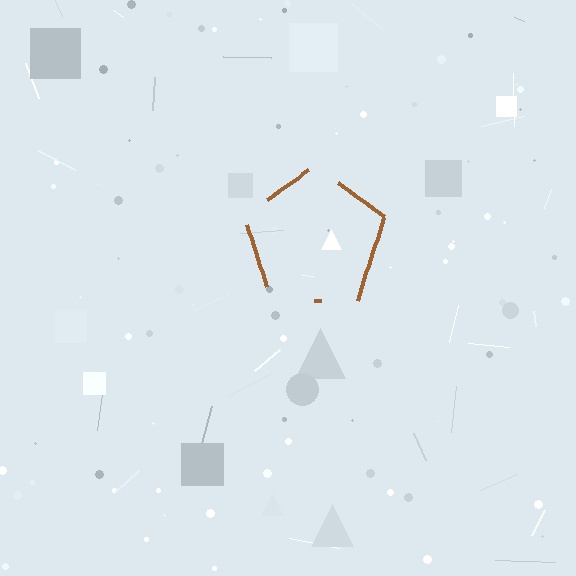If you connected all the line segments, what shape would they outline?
They would outline a pentagon.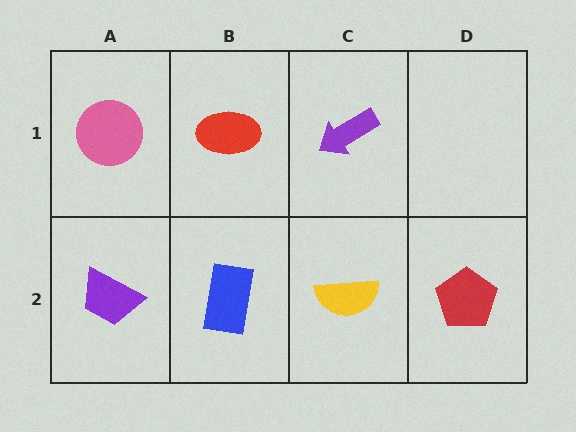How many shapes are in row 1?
3 shapes.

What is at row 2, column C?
A yellow semicircle.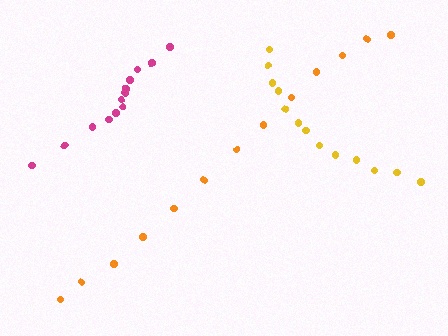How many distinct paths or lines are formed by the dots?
There are 3 distinct paths.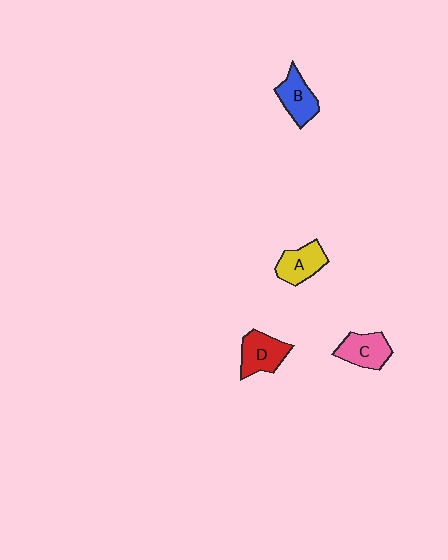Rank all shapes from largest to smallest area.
From largest to smallest: D (red), C (pink), A (yellow), B (blue).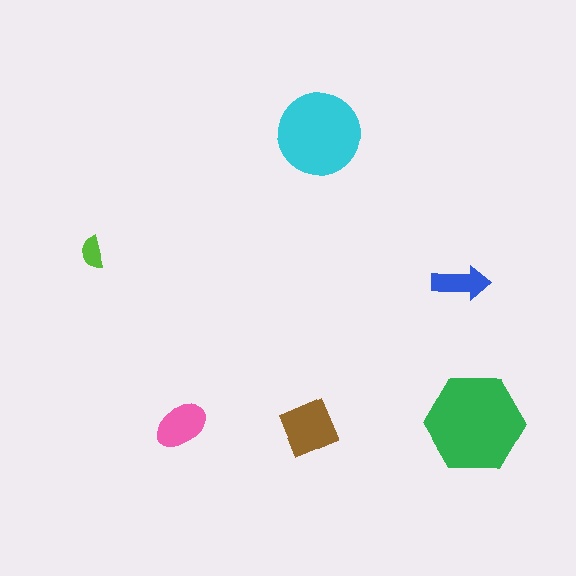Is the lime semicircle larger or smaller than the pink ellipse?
Smaller.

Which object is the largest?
The green hexagon.